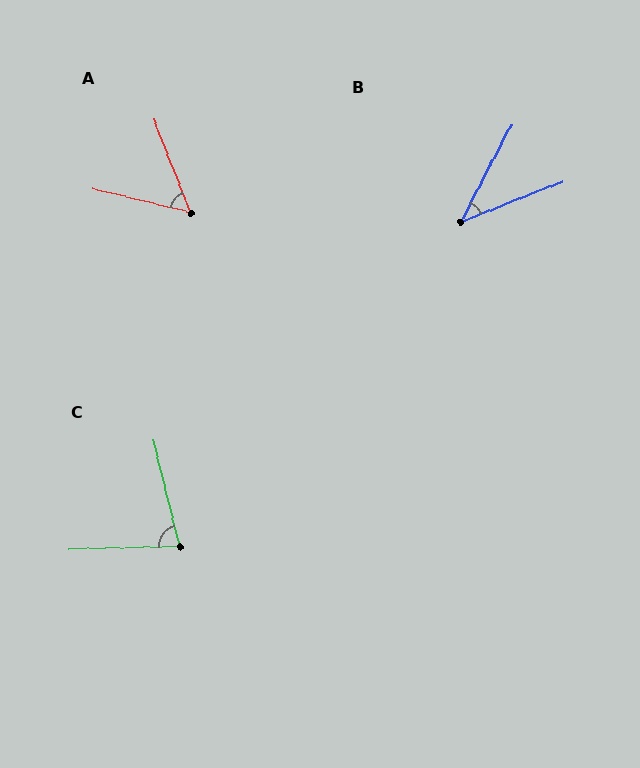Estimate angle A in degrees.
Approximately 55 degrees.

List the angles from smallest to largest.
B (41°), A (55°), C (78°).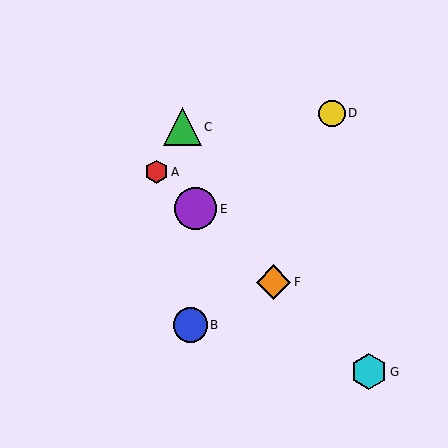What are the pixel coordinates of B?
Object B is at (190, 325).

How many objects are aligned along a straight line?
4 objects (A, E, F, G) are aligned along a straight line.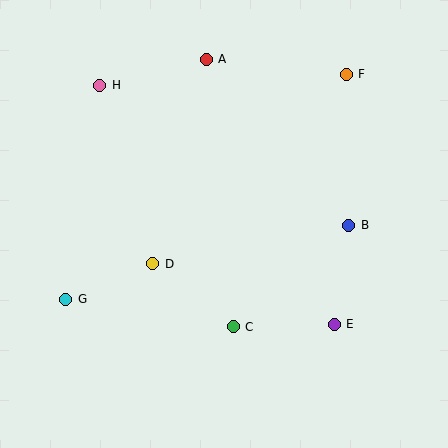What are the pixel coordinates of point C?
Point C is at (233, 327).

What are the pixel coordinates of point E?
Point E is at (334, 325).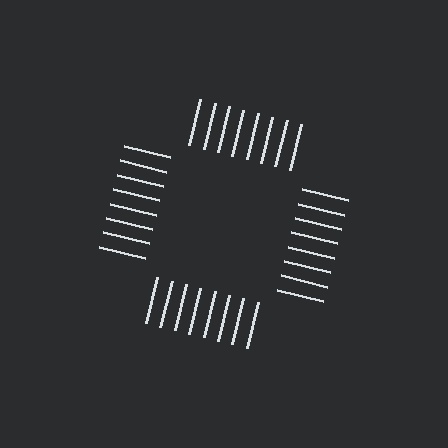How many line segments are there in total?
32 — 8 along each of the 4 edges.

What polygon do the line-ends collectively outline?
An illusory square — the line segments terminate on its edges but no continuous stroke is drawn.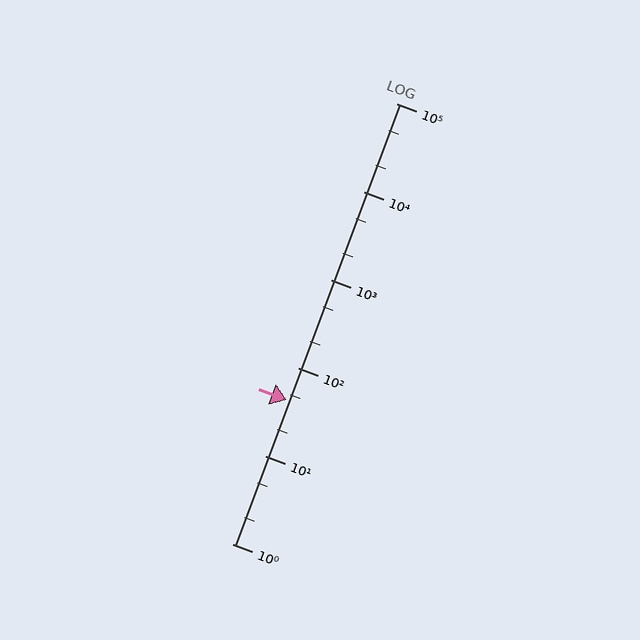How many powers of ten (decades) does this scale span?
The scale spans 5 decades, from 1 to 100000.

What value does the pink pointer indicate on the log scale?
The pointer indicates approximately 43.